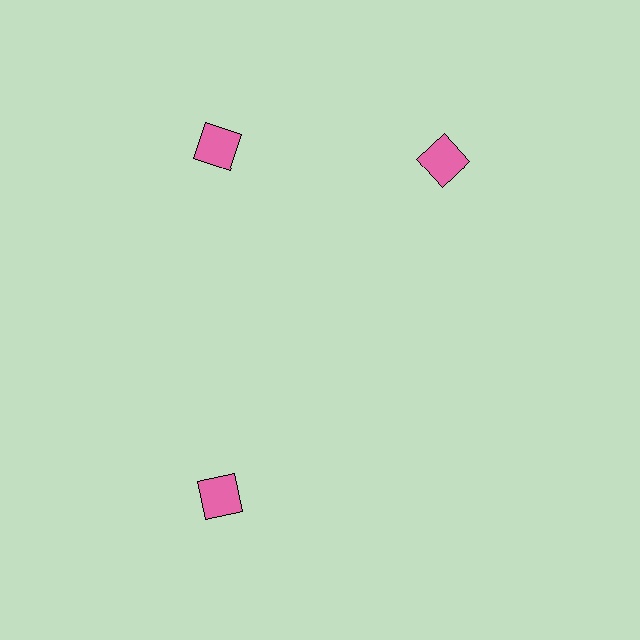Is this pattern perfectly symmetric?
No. The 3 pink squares are arranged in a ring, but one element near the 3 o'clock position is rotated out of alignment along the ring, breaking the 3-fold rotational symmetry.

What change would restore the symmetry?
The symmetry would be restored by rotating it back into even spacing with its neighbors so that all 3 squares sit at equal angles and equal distance from the center.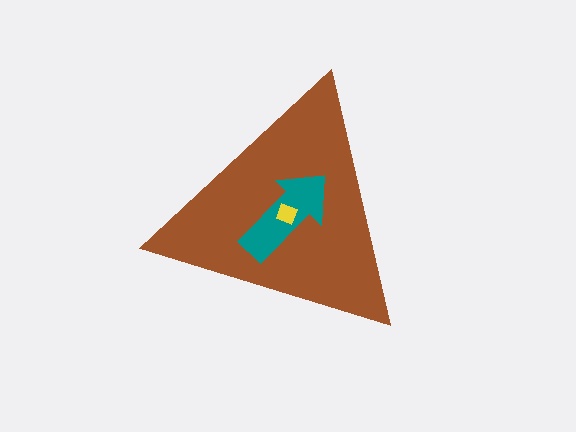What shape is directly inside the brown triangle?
The teal arrow.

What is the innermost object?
The yellow diamond.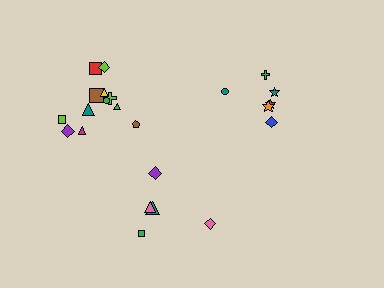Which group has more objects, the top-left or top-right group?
The top-left group.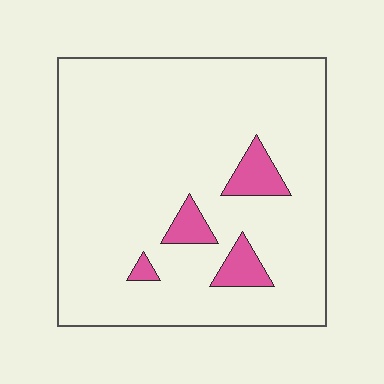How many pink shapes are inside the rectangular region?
4.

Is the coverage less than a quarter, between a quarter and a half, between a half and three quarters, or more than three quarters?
Less than a quarter.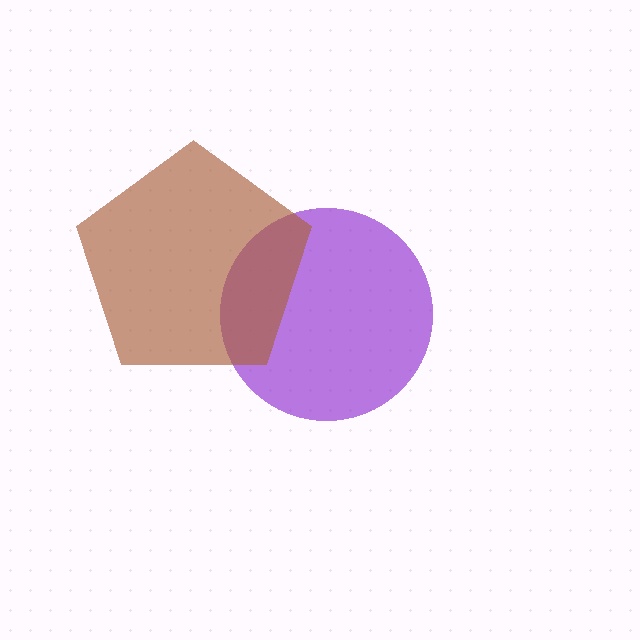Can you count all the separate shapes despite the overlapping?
Yes, there are 2 separate shapes.